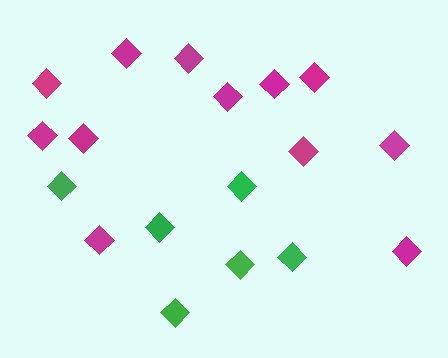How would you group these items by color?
There are 2 groups: one group of green diamonds (6) and one group of magenta diamonds (12).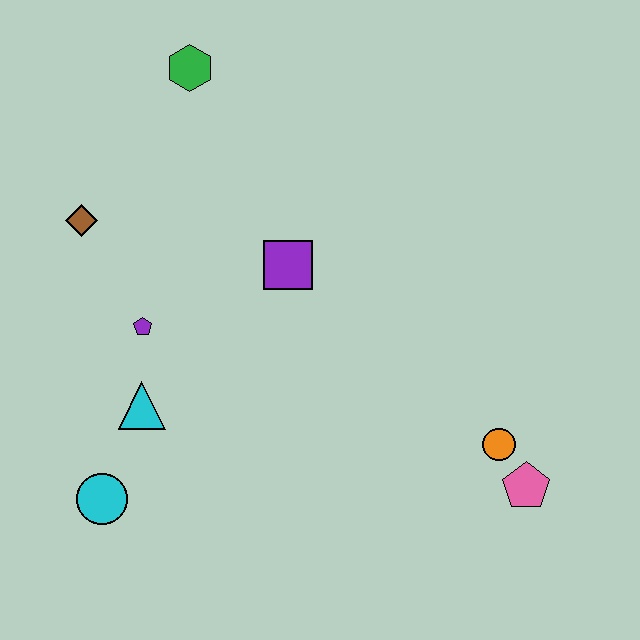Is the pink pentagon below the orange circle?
Yes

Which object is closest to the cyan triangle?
The purple pentagon is closest to the cyan triangle.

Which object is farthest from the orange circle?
The green hexagon is farthest from the orange circle.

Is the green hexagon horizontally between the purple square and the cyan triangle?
Yes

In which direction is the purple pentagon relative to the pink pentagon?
The purple pentagon is to the left of the pink pentagon.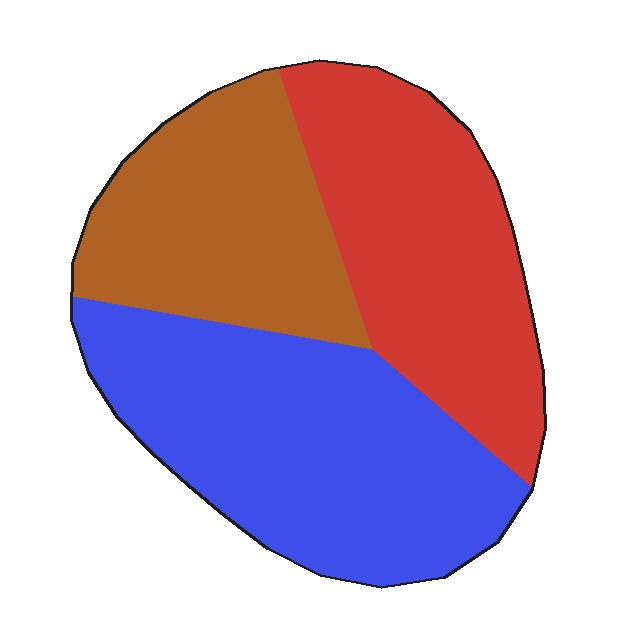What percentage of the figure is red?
Red covers around 30% of the figure.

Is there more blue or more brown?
Blue.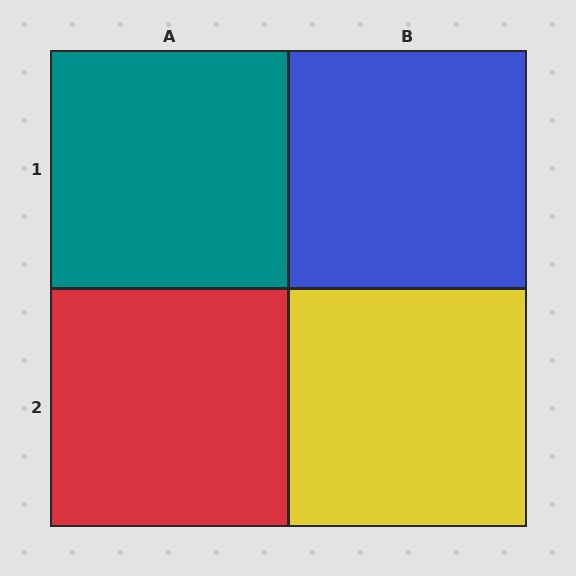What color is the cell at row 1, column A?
Teal.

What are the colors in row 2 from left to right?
Red, yellow.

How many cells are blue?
1 cell is blue.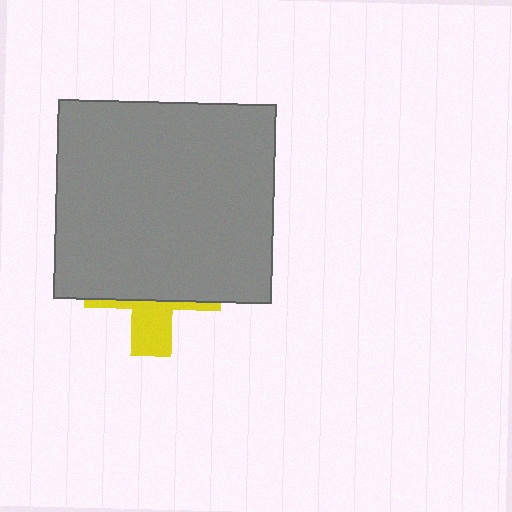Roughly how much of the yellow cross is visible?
A small part of it is visible (roughly 31%).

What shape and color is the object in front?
The object in front is a gray rectangle.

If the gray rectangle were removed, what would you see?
You would see the complete yellow cross.